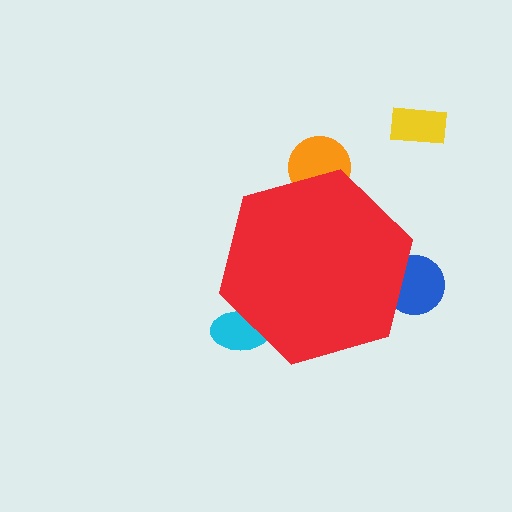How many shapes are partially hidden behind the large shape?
3 shapes are partially hidden.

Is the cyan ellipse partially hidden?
Yes, the cyan ellipse is partially hidden behind the red hexagon.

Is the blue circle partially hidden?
Yes, the blue circle is partially hidden behind the red hexagon.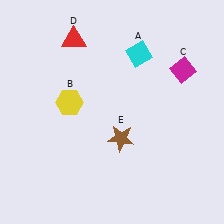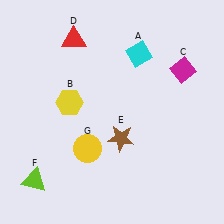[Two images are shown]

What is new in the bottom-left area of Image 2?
A yellow circle (G) was added in the bottom-left area of Image 2.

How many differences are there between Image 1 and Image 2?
There are 2 differences between the two images.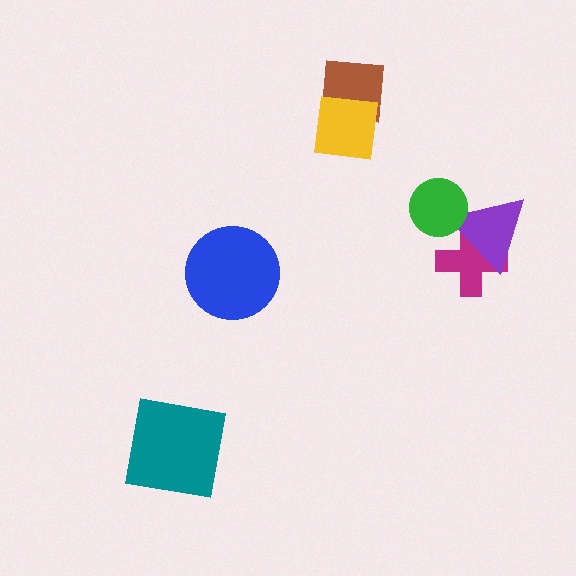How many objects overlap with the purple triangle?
2 objects overlap with the purple triangle.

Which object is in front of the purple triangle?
The green circle is in front of the purple triangle.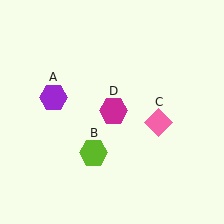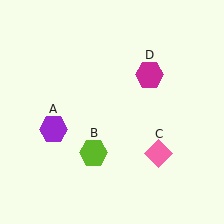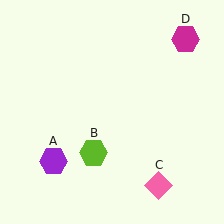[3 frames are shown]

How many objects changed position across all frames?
3 objects changed position: purple hexagon (object A), pink diamond (object C), magenta hexagon (object D).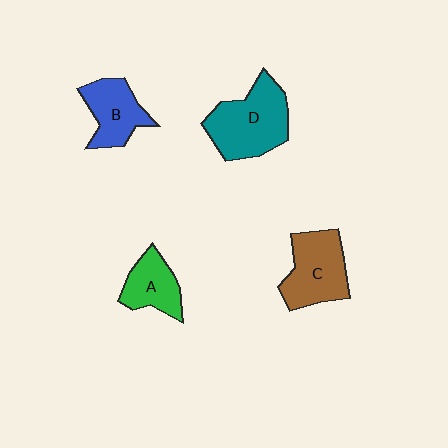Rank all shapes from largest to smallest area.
From largest to smallest: D (teal), C (brown), B (blue), A (green).